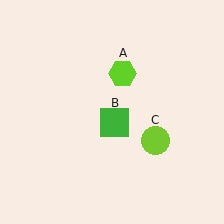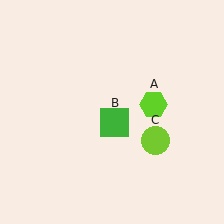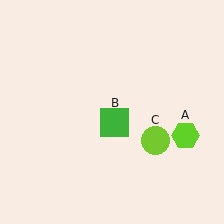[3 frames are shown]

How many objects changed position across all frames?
1 object changed position: lime hexagon (object A).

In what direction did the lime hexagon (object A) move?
The lime hexagon (object A) moved down and to the right.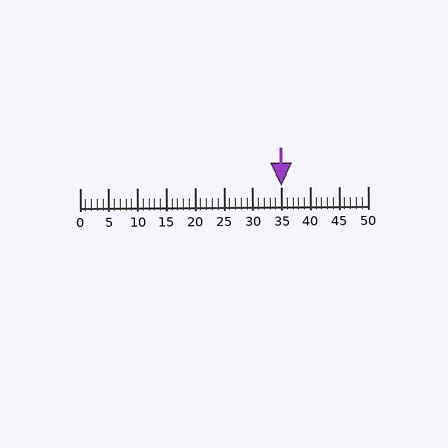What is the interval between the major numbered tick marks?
The major tick marks are spaced 5 units apart.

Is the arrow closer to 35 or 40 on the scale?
The arrow is closer to 35.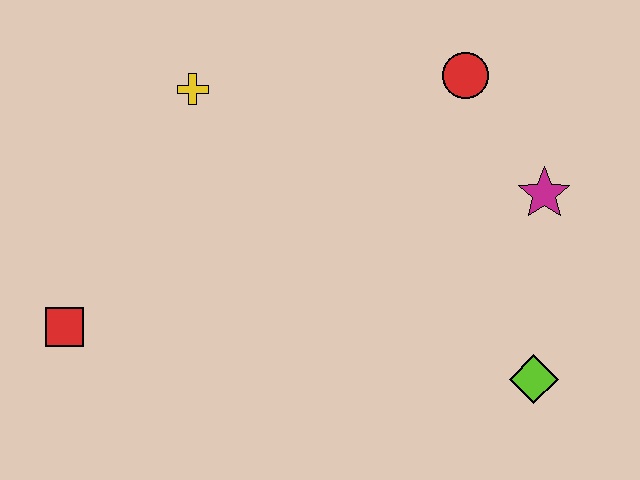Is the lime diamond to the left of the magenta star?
Yes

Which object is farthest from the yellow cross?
The lime diamond is farthest from the yellow cross.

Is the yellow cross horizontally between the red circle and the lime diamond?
No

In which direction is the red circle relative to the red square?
The red circle is to the right of the red square.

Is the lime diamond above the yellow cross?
No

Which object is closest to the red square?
The yellow cross is closest to the red square.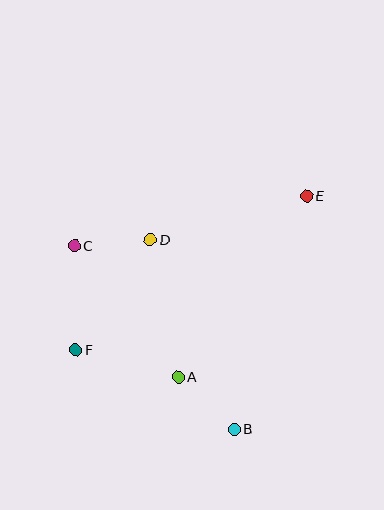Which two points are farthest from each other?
Points E and F are farthest from each other.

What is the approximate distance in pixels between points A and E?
The distance between A and E is approximately 222 pixels.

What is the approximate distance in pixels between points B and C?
The distance between B and C is approximately 243 pixels.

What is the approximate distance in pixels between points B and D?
The distance between B and D is approximately 207 pixels.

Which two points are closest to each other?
Points C and D are closest to each other.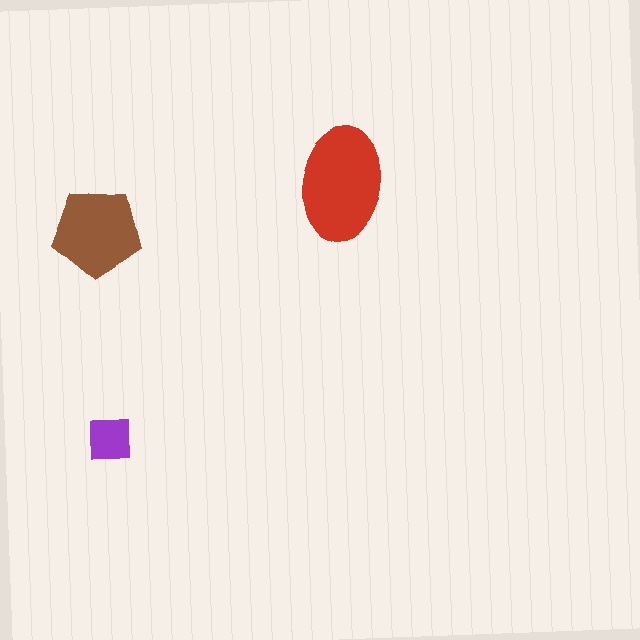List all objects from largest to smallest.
The red ellipse, the brown pentagon, the purple square.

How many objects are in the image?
There are 3 objects in the image.